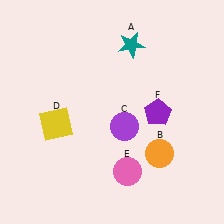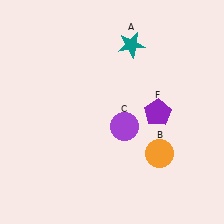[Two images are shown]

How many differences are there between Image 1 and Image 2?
There are 2 differences between the two images.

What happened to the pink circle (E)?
The pink circle (E) was removed in Image 2. It was in the bottom-right area of Image 1.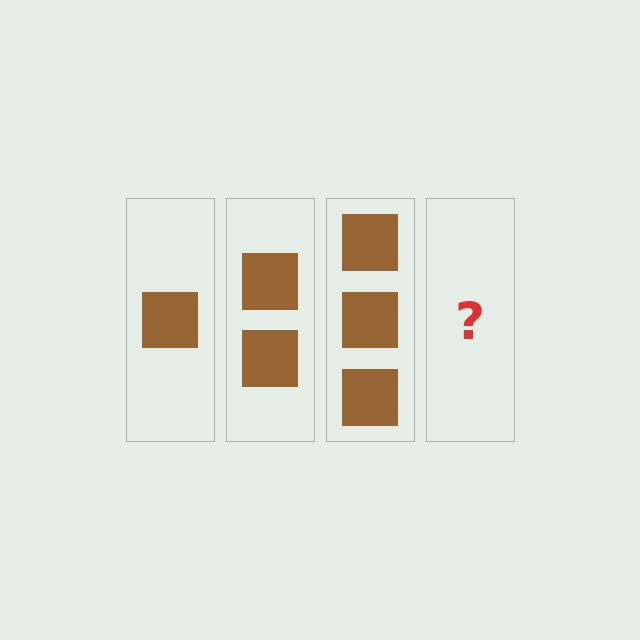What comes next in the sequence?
The next element should be 4 squares.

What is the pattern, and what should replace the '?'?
The pattern is that each step adds one more square. The '?' should be 4 squares.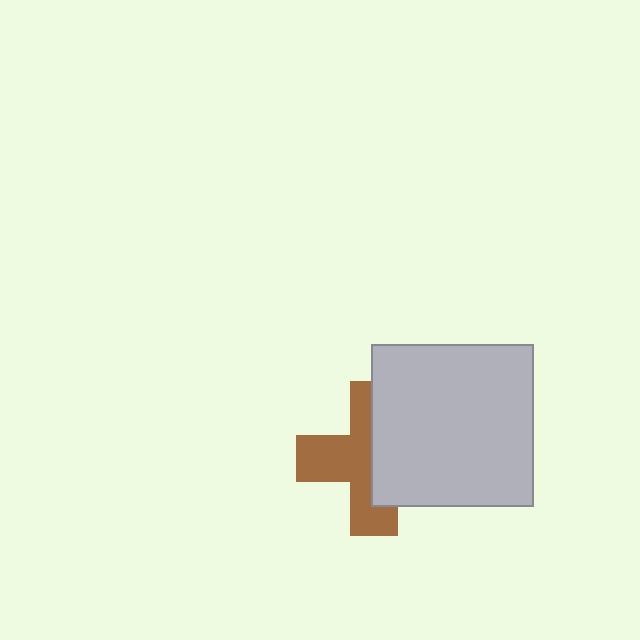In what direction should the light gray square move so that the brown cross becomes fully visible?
The light gray square should move right. That is the shortest direction to clear the overlap and leave the brown cross fully visible.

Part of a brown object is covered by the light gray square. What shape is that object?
It is a cross.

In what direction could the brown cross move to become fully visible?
The brown cross could move left. That would shift it out from behind the light gray square entirely.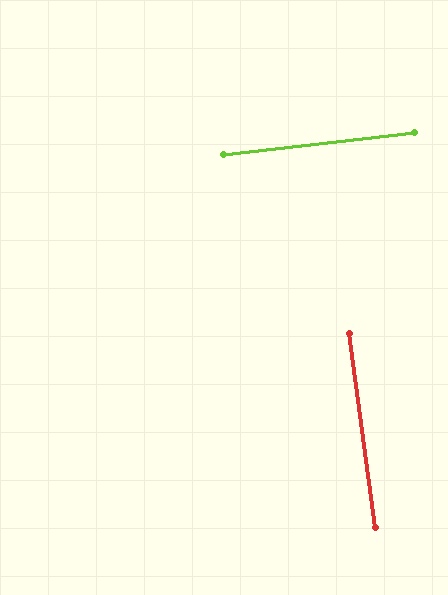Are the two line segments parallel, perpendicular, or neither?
Perpendicular — they meet at approximately 89°.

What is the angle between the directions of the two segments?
Approximately 89 degrees.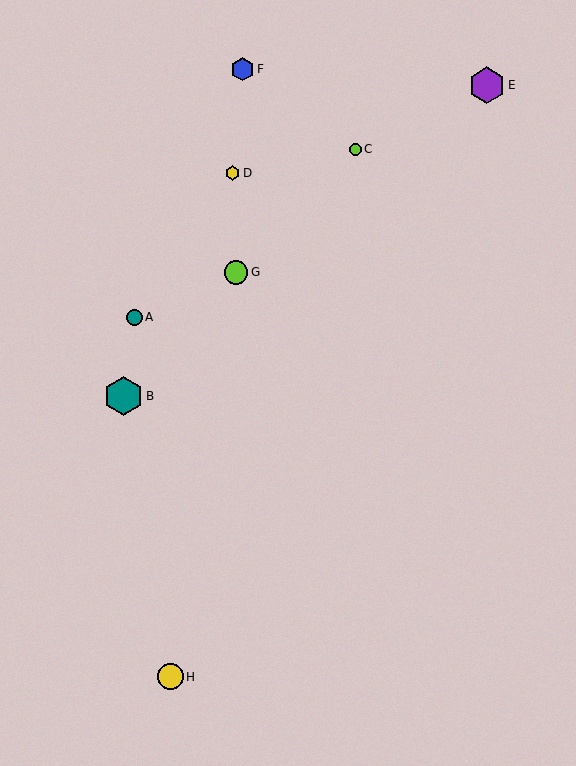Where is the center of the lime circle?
The center of the lime circle is at (236, 272).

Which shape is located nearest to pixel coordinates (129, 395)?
The teal hexagon (labeled B) at (123, 396) is nearest to that location.